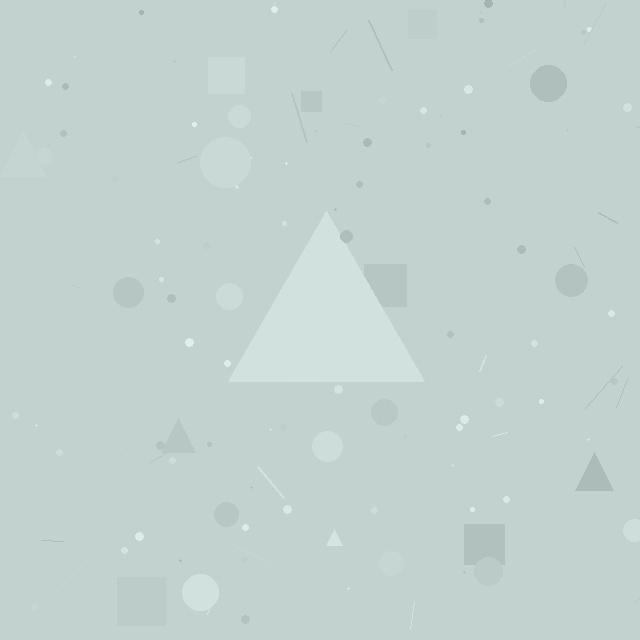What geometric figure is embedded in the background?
A triangle is embedded in the background.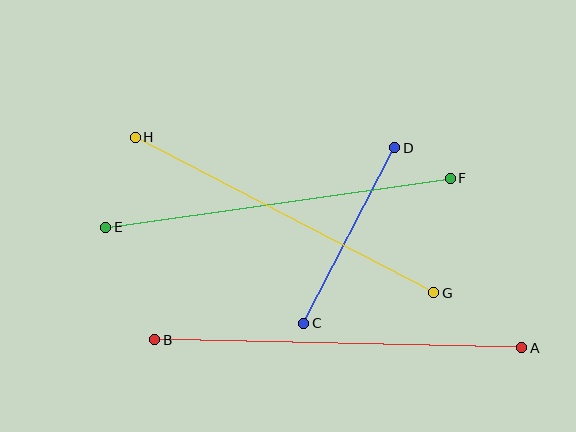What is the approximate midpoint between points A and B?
The midpoint is at approximately (338, 344) pixels.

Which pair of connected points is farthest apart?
Points A and B are farthest apart.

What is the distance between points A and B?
The distance is approximately 367 pixels.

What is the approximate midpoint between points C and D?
The midpoint is at approximately (349, 236) pixels.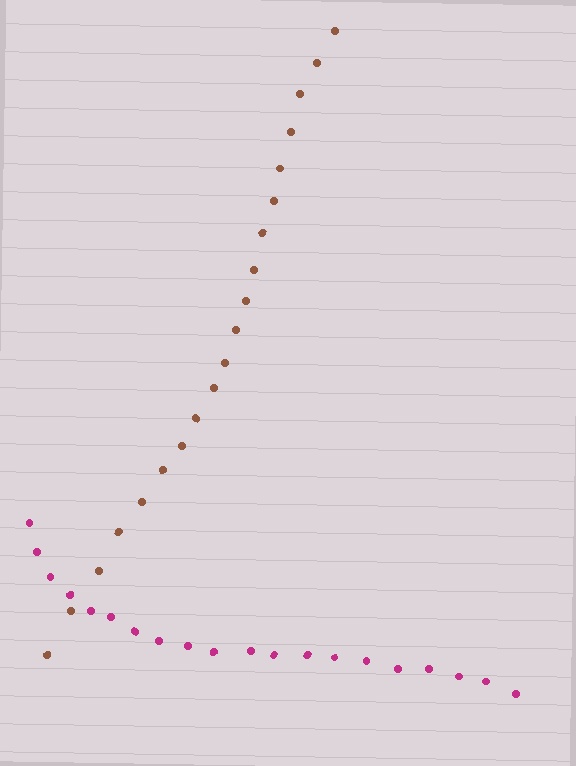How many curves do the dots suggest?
There are 2 distinct paths.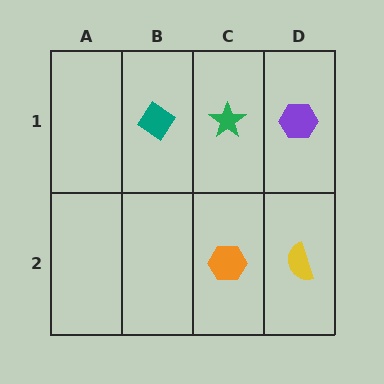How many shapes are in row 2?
2 shapes.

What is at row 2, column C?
An orange hexagon.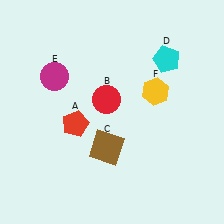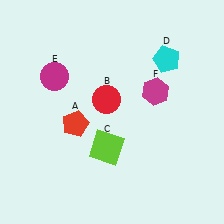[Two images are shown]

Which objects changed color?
C changed from brown to lime. F changed from yellow to magenta.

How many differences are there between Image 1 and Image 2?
There are 2 differences between the two images.